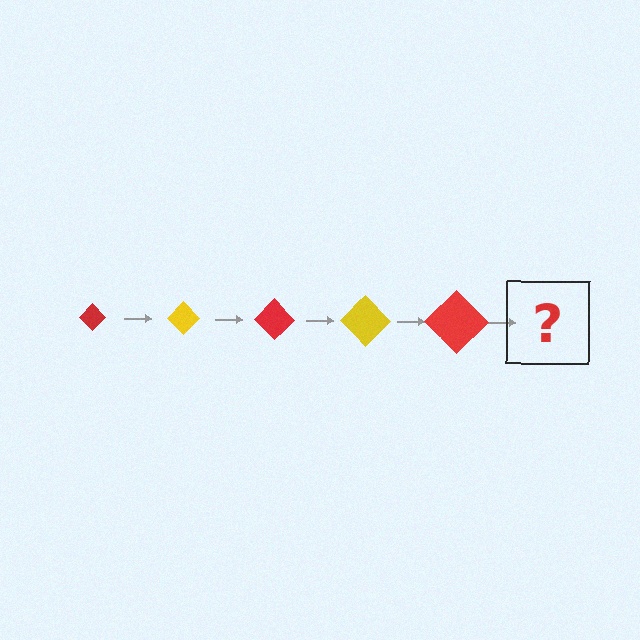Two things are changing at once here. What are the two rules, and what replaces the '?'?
The two rules are that the diamond grows larger each step and the color cycles through red and yellow. The '?' should be a yellow diamond, larger than the previous one.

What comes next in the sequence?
The next element should be a yellow diamond, larger than the previous one.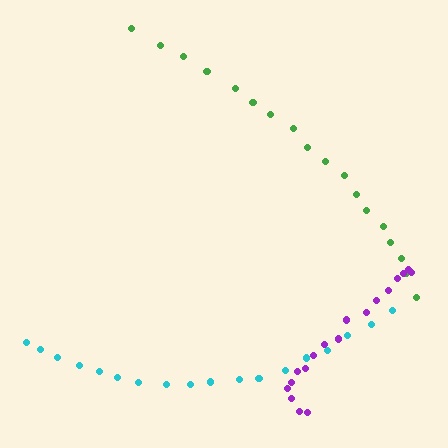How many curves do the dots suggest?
There are 3 distinct paths.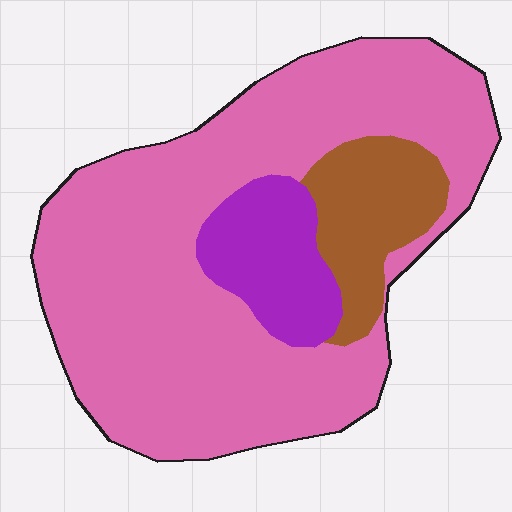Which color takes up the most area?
Pink, at roughly 75%.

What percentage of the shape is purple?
Purple covers 13% of the shape.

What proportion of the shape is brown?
Brown covers around 15% of the shape.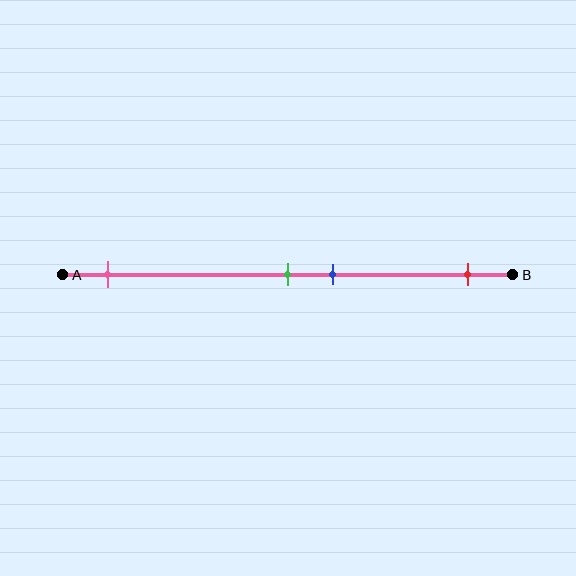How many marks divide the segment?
There are 4 marks dividing the segment.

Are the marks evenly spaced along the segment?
No, the marks are not evenly spaced.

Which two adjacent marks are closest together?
The green and blue marks are the closest adjacent pair.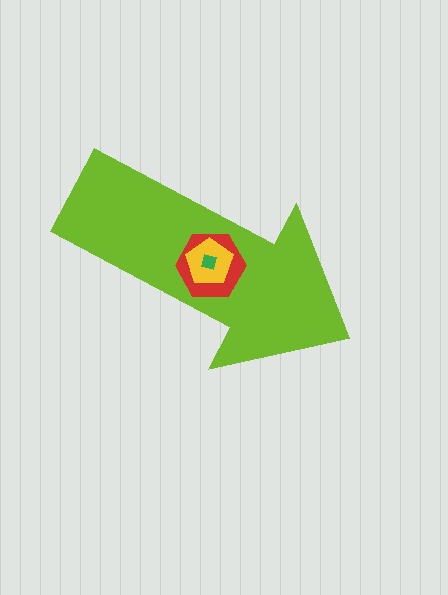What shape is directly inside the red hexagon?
The yellow pentagon.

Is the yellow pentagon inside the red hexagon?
Yes.